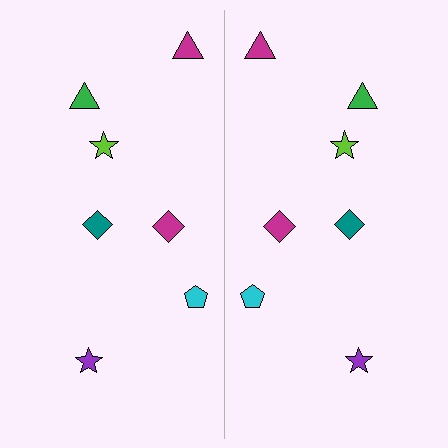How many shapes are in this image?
There are 14 shapes in this image.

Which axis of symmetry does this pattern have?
The pattern has a vertical axis of symmetry running through the center of the image.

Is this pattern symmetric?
Yes, this pattern has bilateral (reflection) symmetry.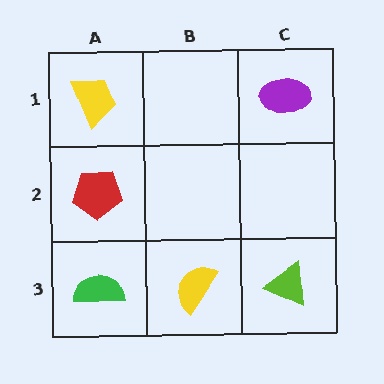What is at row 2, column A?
A red pentagon.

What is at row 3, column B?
A yellow semicircle.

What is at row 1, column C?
A purple ellipse.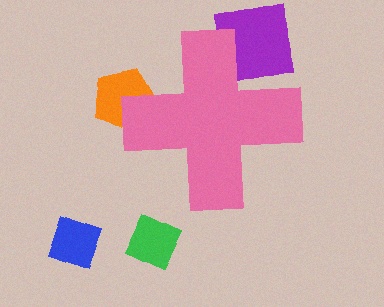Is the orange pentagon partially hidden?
Yes, the orange pentagon is partially hidden behind the pink cross.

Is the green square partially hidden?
No, the green square is fully visible.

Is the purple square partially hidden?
Yes, the purple square is partially hidden behind the pink cross.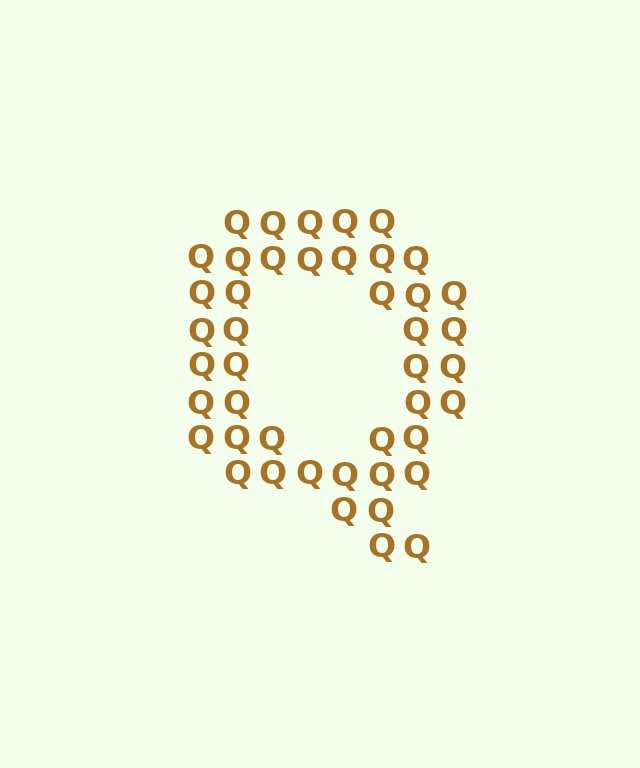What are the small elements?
The small elements are letter Q's.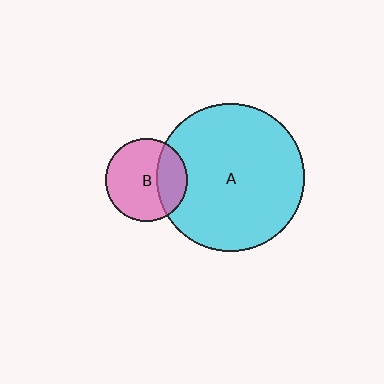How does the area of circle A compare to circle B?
Approximately 3.2 times.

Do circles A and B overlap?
Yes.